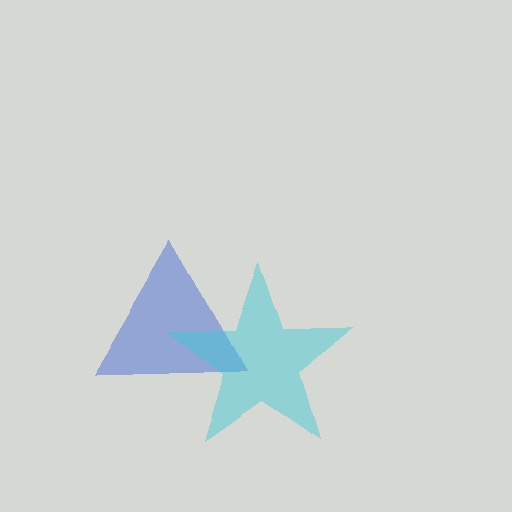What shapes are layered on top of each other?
The layered shapes are: a blue triangle, a cyan star.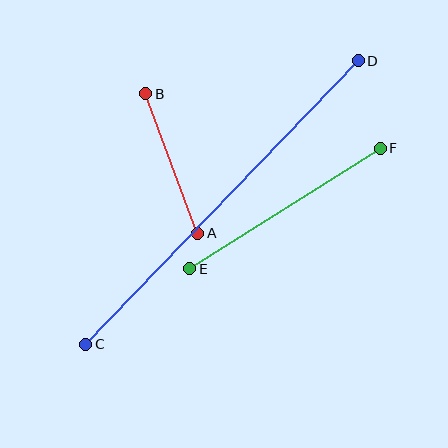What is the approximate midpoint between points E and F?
The midpoint is at approximately (285, 209) pixels.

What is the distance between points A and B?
The distance is approximately 149 pixels.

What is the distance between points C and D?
The distance is approximately 393 pixels.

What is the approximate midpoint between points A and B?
The midpoint is at approximately (172, 163) pixels.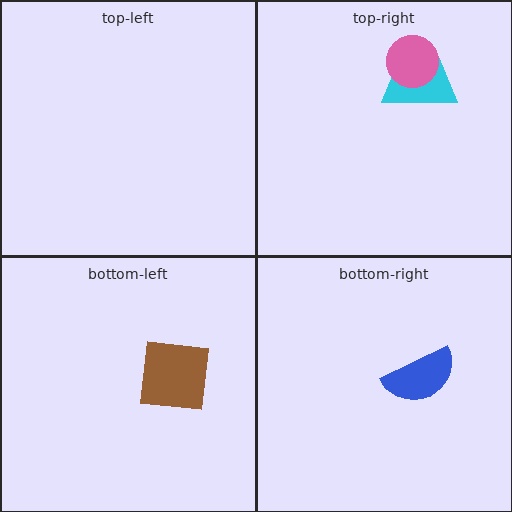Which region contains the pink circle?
The top-right region.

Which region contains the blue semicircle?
The bottom-right region.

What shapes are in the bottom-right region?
The blue semicircle.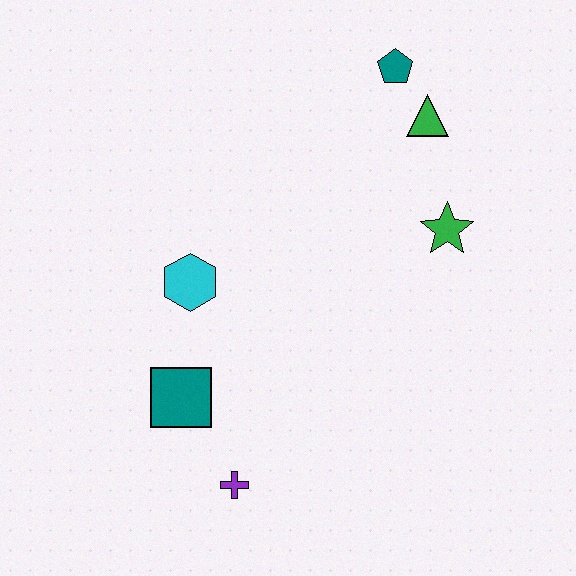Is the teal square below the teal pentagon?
Yes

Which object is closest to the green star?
The green triangle is closest to the green star.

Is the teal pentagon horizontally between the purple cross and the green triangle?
Yes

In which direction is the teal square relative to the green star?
The teal square is to the left of the green star.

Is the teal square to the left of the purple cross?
Yes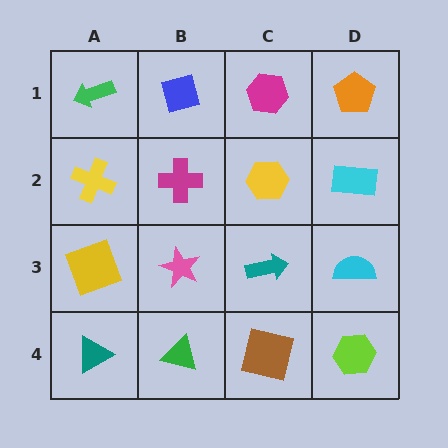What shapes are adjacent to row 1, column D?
A cyan rectangle (row 2, column D), a magenta hexagon (row 1, column C).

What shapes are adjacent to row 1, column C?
A yellow hexagon (row 2, column C), a blue diamond (row 1, column B), an orange pentagon (row 1, column D).